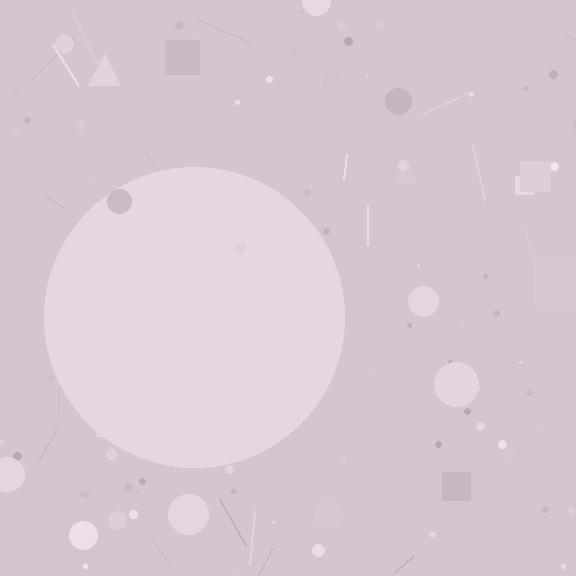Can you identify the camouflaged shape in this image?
The camouflaged shape is a circle.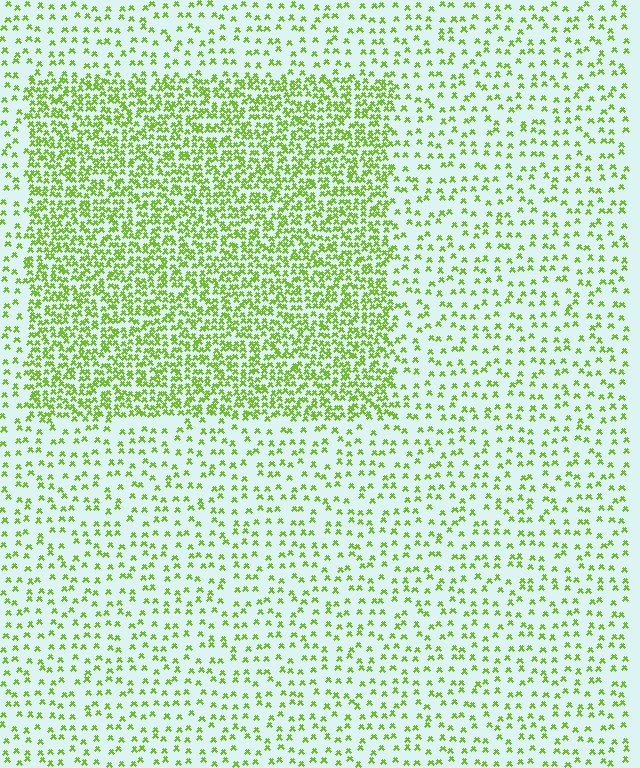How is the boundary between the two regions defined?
The boundary is defined by a change in element density (approximately 2.6x ratio). All elements are the same color, size, and shape.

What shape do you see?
I see a rectangle.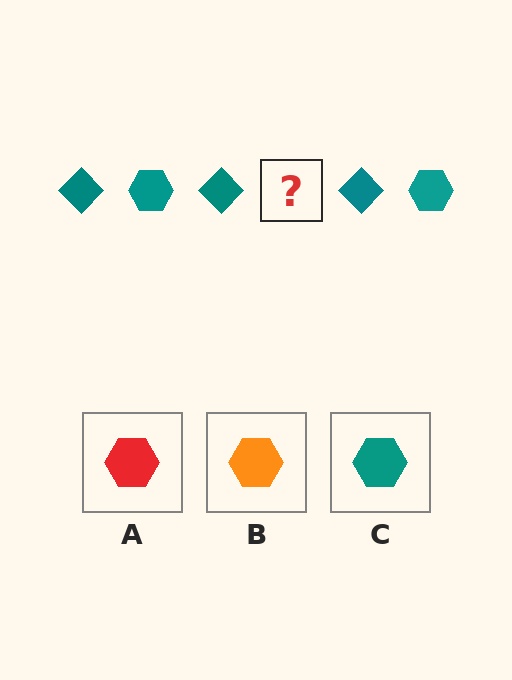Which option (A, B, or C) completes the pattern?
C.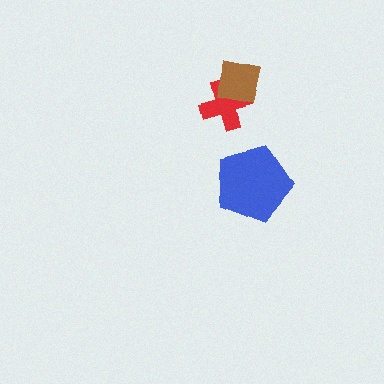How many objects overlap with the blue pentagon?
0 objects overlap with the blue pentagon.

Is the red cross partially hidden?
Yes, it is partially covered by another shape.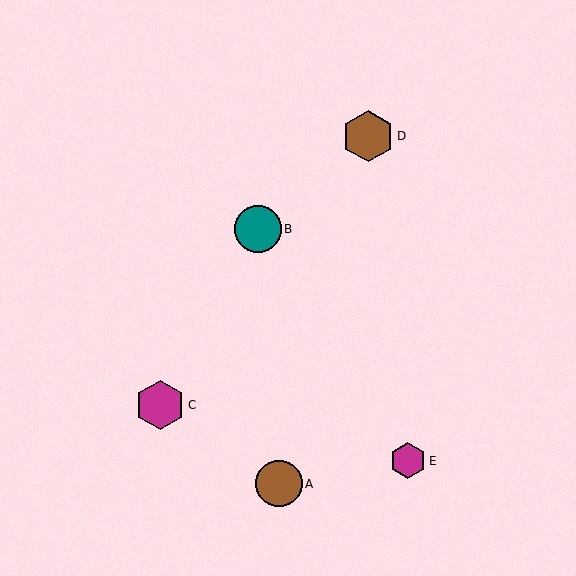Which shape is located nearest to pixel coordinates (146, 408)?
The magenta hexagon (labeled C) at (160, 405) is nearest to that location.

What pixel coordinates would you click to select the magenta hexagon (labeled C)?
Click at (160, 405) to select the magenta hexagon C.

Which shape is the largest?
The brown hexagon (labeled D) is the largest.